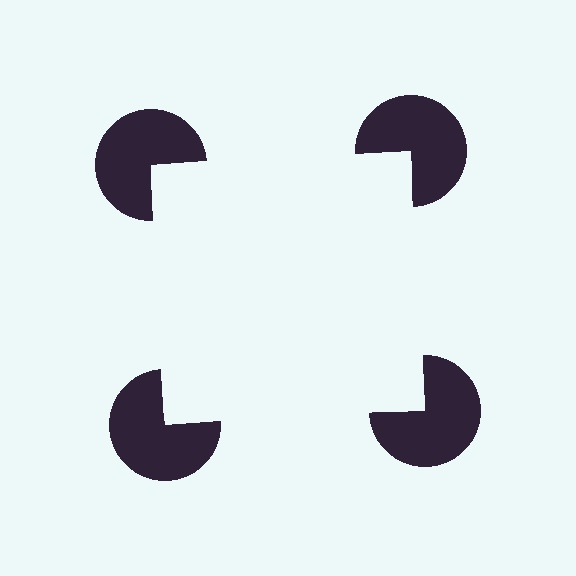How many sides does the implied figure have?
4 sides.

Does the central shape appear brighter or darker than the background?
It typically appears slightly brighter than the background, even though no actual brightness change is drawn.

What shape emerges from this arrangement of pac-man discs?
An illusory square — its edges are inferred from the aligned wedge cuts in the pac-man discs, not physically drawn.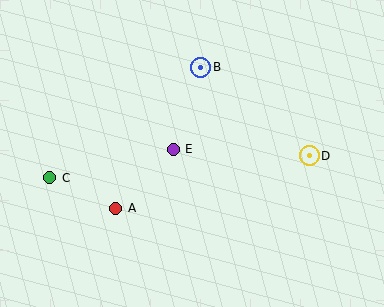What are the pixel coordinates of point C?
Point C is at (50, 178).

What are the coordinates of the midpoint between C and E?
The midpoint between C and E is at (111, 164).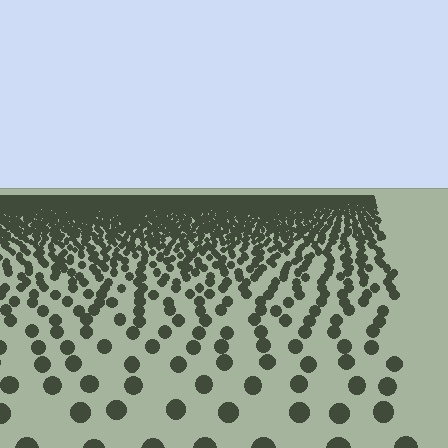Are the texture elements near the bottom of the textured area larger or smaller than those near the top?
Larger. Near the bottom, elements are closer to the viewer and appear at a bigger on-screen size.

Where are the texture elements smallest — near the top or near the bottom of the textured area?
Near the top.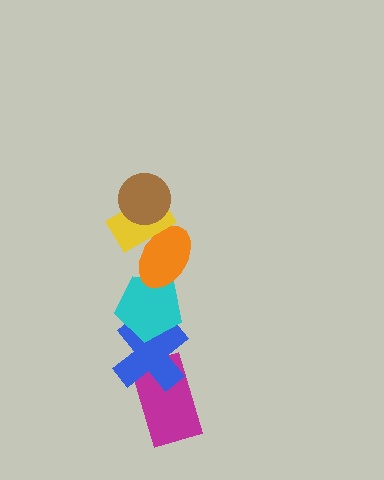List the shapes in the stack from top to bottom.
From top to bottom: the brown circle, the yellow rectangle, the orange ellipse, the cyan pentagon, the blue cross, the magenta rectangle.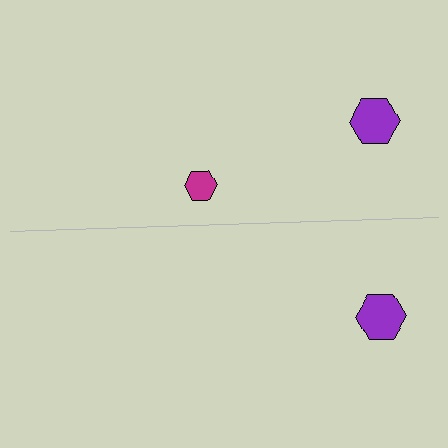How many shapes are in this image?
There are 3 shapes in this image.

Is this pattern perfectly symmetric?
No, the pattern is not perfectly symmetric. A magenta hexagon is missing from the bottom side.